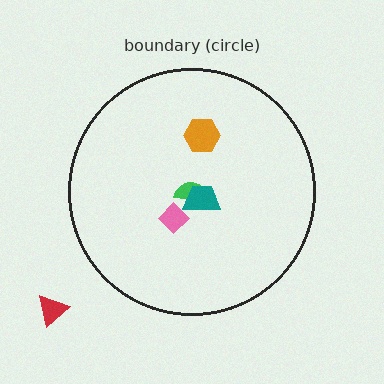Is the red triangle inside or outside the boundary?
Outside.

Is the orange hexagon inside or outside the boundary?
Inside.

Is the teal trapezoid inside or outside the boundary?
Inside.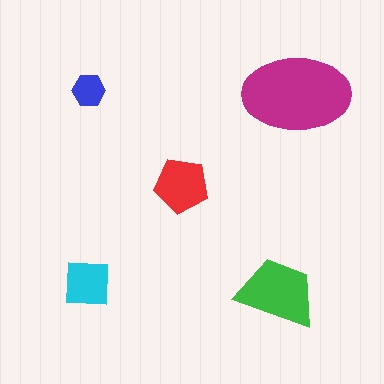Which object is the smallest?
The blue hexagon.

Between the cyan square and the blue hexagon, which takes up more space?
The cyan square.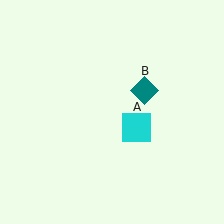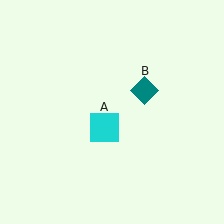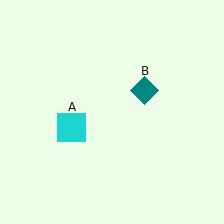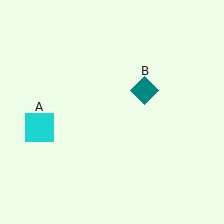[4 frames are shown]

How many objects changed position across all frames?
1 object changed position: cyan square (object A).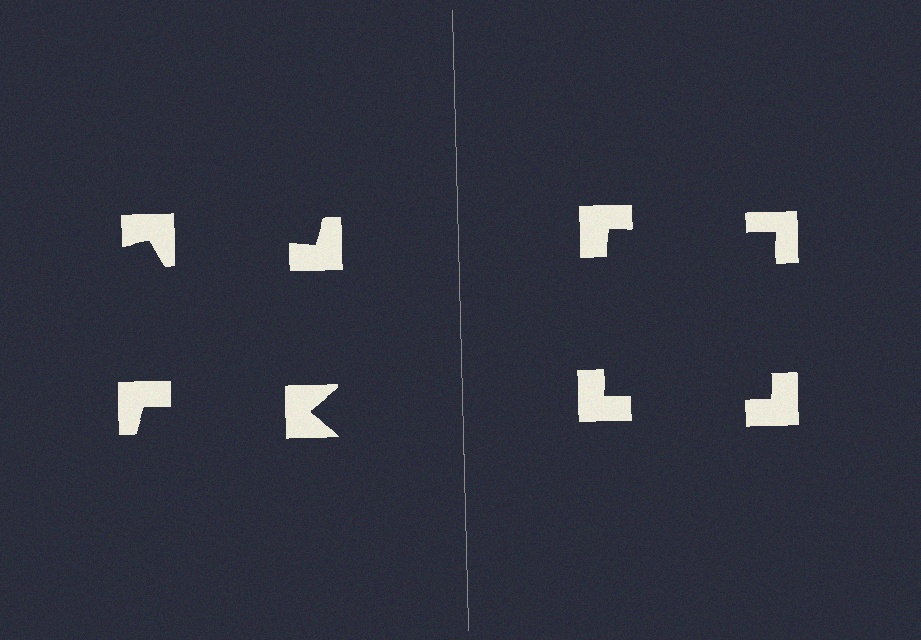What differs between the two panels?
The notched squares are positioned identically on both sides; only the wedge orientations differ. On the right they align to a square; on the left they are misaligned.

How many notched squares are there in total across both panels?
8 — 4 on each side.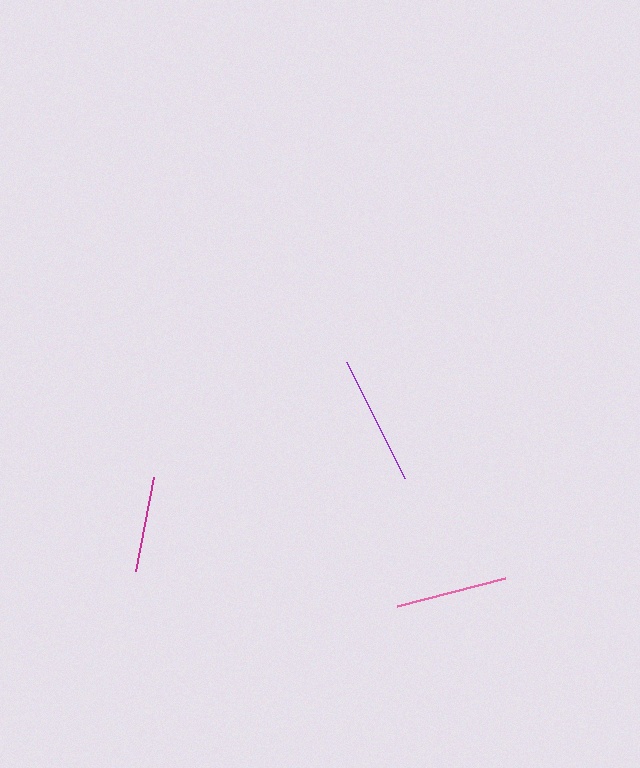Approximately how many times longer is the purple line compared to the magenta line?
The purple line is approximately 1.4 times the length of the magenta line.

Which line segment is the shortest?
The magenta line is the shortest at approximately 95 pixels.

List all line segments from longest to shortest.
From longest to shortest: purple, pink, magenta.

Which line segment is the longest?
The purple line is the longest at approximately 130 pixels.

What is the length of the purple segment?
The purple segment is approximately 130 pixels long.